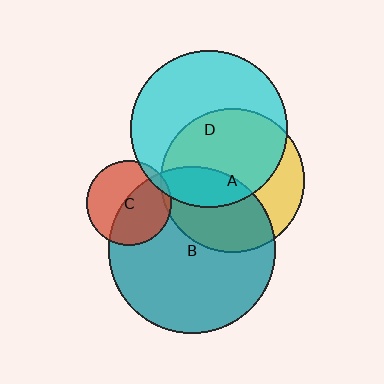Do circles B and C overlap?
Yes.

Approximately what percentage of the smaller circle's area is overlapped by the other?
Approximately 50%.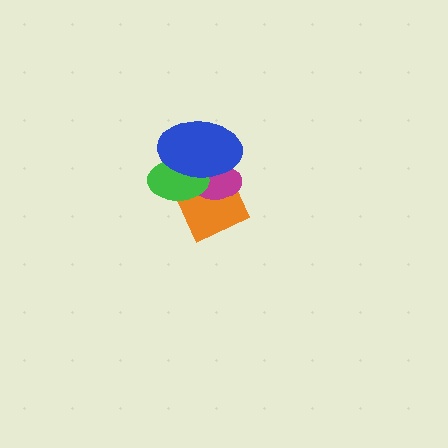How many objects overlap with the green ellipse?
3 objects overlap with the green ellipse.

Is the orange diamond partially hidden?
Yes, it is partially covered by another shape.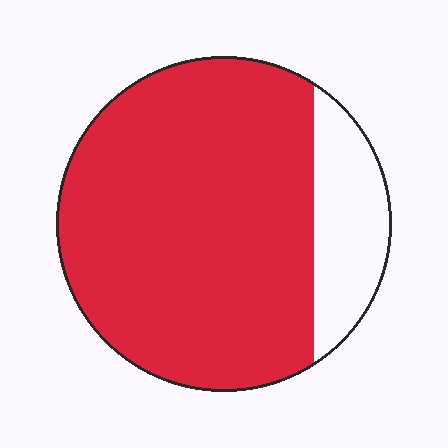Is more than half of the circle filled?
Yes.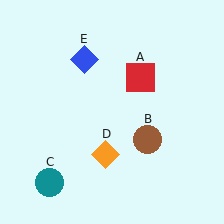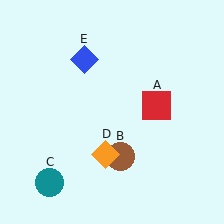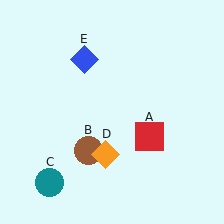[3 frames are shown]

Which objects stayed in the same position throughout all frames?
Teal circle (object C) and orange diamond (object D) and blue diamond (object E) remained stationary.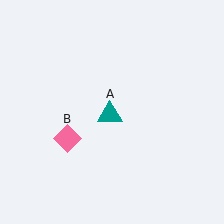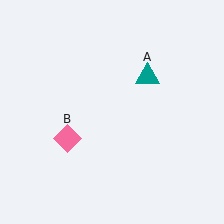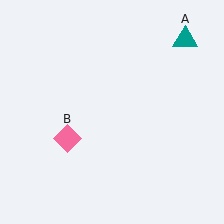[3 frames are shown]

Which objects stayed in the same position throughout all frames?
Pink diamond (object B) remained stationary.